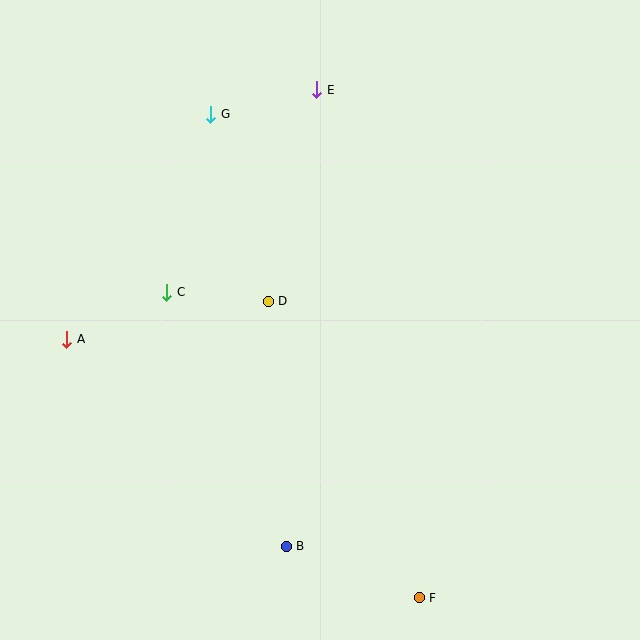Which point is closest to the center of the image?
Point D at (268, 301) is closest to the center.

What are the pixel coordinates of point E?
Point E is at (317, 90).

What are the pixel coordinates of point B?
Point B is at (286, 546).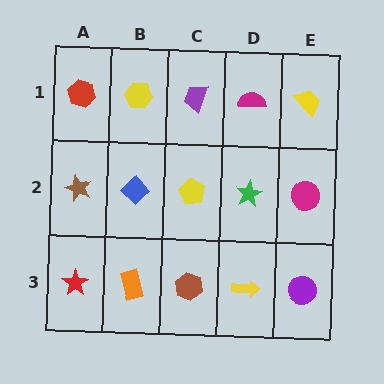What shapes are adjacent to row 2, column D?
A magenta semicircle (row 1, column D), a yellow arrow (row 3, column D), a yellow pentagon (row 2, column C), a magenta circle (row 2, column E).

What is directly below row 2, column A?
A red star.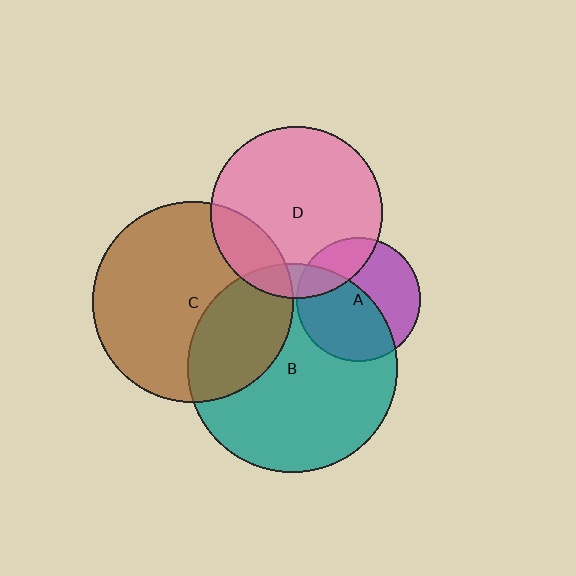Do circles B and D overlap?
Yes.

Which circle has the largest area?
Circle B (teal).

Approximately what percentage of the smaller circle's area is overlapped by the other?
Approximately 10%.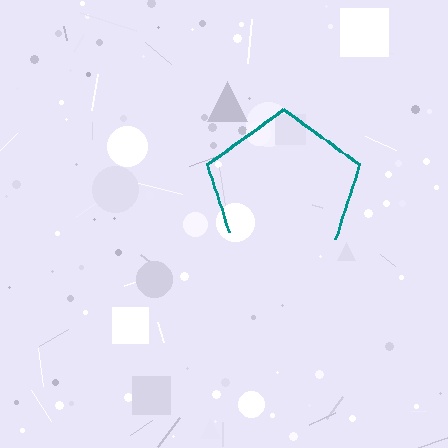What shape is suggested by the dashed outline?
The dashed outline suggests a pentagon.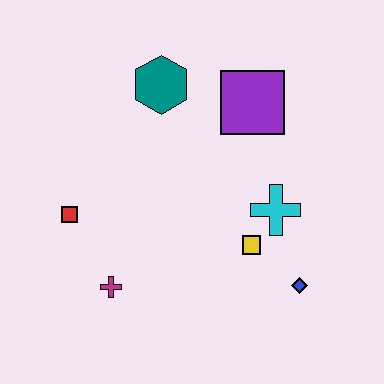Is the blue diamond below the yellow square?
Yes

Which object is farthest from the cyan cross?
The red square is farthest from the cyan cross.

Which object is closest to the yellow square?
The cyan cross is closest to the yellow square.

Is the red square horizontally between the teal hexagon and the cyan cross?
No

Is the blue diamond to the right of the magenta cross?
Yes